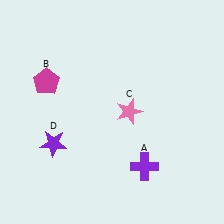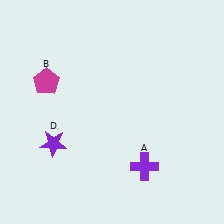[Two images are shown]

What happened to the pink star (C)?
The pink star (C) was removed in Image 2. It was in the top-right area of Image 1.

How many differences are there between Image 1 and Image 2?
There is 1 difference between the two images.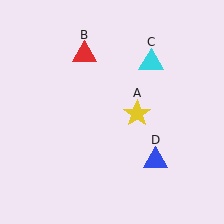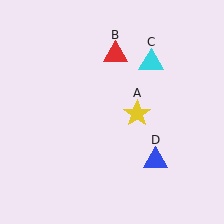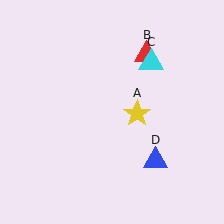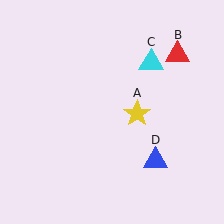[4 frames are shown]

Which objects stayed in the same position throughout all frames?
Yellow star (object A) and cyan triangle (object C) and blue triangle (object D) remained stationary.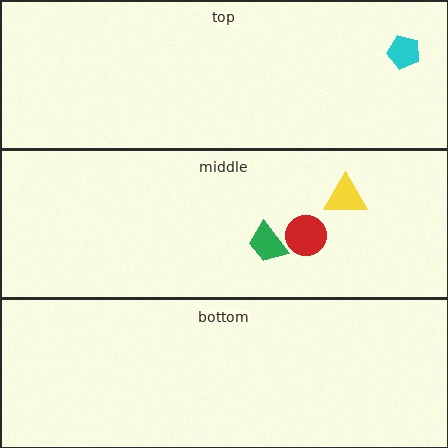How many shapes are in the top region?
1.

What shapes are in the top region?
The cyan pentagon.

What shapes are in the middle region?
The yellow triangle, the red circle, the green trapezoid.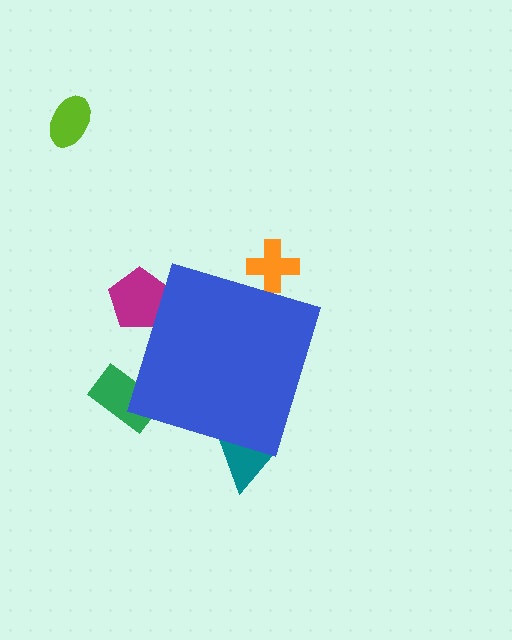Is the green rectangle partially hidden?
Yes, the green rectangle is partially hidden behind the blue diamond.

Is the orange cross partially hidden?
Yes, the orange cross is partially hidden behind the blue diamond.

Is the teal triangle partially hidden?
Yes, the teal triangle is partially hidden behind the blue diamond.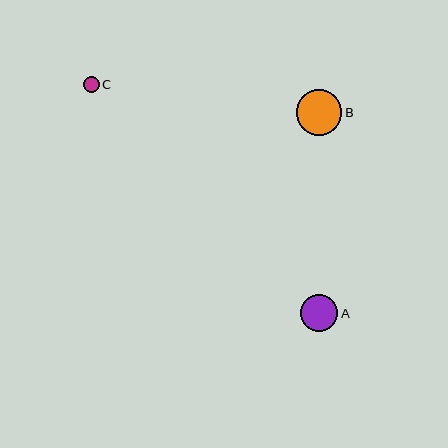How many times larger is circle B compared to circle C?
Circle B is approximately 2.9 times the size of circle C.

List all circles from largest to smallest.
From largest to smallest: B, A, C.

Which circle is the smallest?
Circle C is the smallest with a size of approximately 16 pixels.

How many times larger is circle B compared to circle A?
Circle B is approximately 1.2 times the size of circle A.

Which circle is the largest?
Circle B is the largest with a size of approximately 45 pixels.